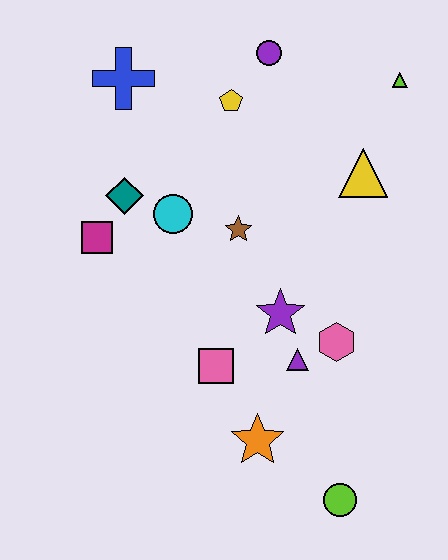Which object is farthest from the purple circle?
The lime circle is farthest from the purple circle.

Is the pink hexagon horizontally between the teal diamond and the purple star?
No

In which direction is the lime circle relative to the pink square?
The lime circle is below the pink square.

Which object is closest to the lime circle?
The orange star is closest to the lime circle.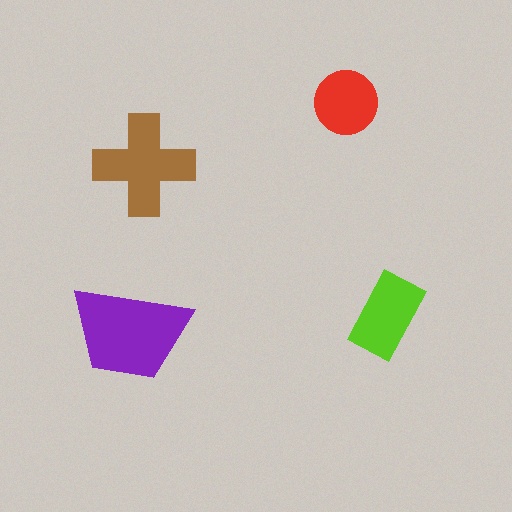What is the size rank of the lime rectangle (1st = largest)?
3rd.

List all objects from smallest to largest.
The red circle, the lime rectangle, the brown cross, the purple trapezoid.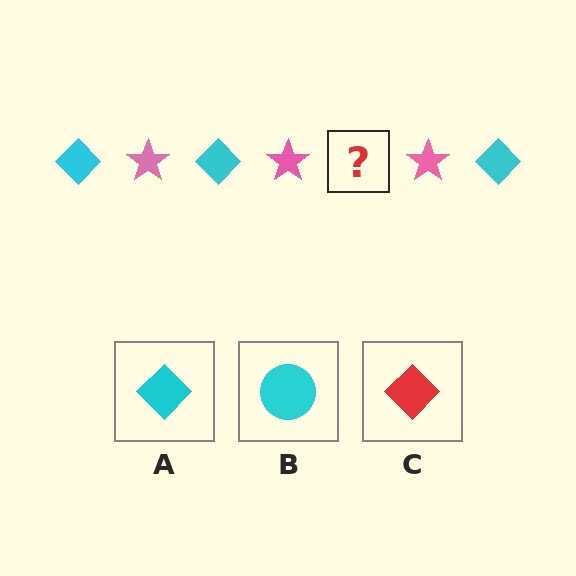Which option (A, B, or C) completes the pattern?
A.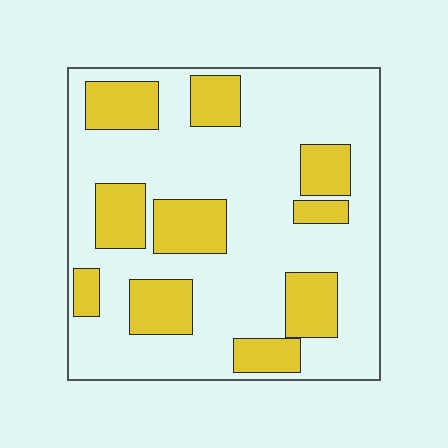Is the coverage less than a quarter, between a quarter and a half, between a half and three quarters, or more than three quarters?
Between a quarter and a half.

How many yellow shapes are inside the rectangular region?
10.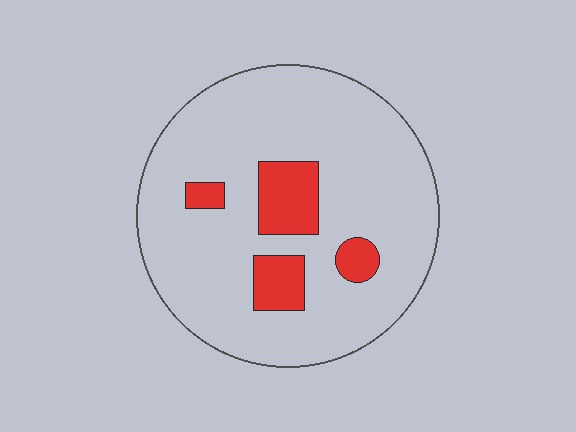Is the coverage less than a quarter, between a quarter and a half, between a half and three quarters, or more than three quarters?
Less than a quarter.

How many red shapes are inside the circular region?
4.